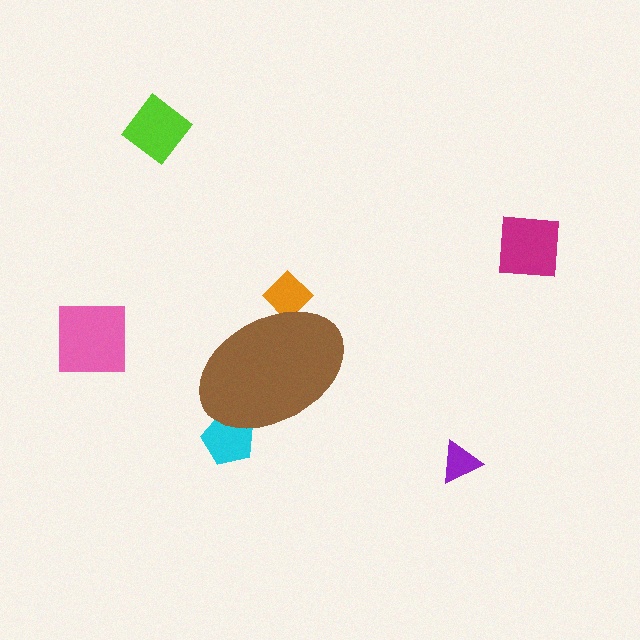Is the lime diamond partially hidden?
No, the lime diamond is fully visible.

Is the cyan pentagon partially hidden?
Yes, the cyan pentagon is partially hidden behind the brown ellipse.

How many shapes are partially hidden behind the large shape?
2 shapes are partially hidden.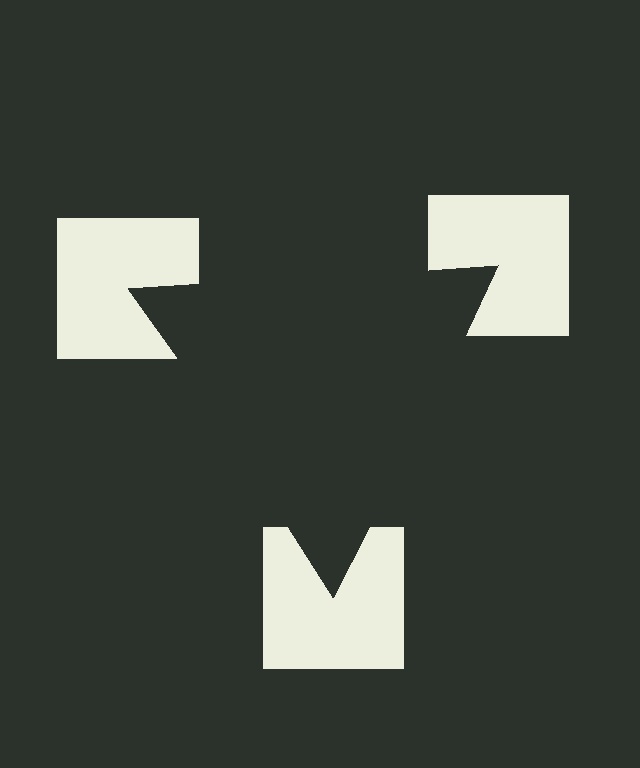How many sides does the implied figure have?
3 sides.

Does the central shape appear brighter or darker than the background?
It typically appears slightly darker than the background, even though no actual brightness change is drawn.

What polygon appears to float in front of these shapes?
An illusory triangle — its edges are inferred from the aligned wedge cuts in the notched squares, not physically drawn.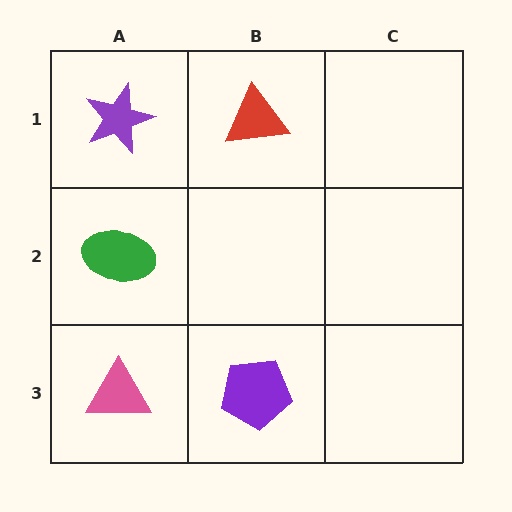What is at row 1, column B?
A red triangle.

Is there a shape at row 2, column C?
No, that cell is empty.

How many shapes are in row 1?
2 shapes.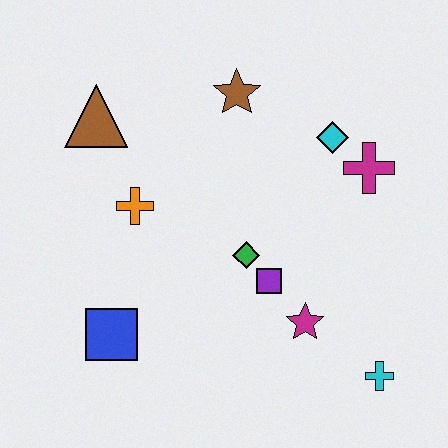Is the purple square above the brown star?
No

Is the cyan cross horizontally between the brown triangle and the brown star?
No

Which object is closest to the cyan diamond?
The magenta cross is closest to the cyan diamond.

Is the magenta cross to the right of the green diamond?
Yes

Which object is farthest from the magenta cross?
The blue square is farthest from the magenta cross.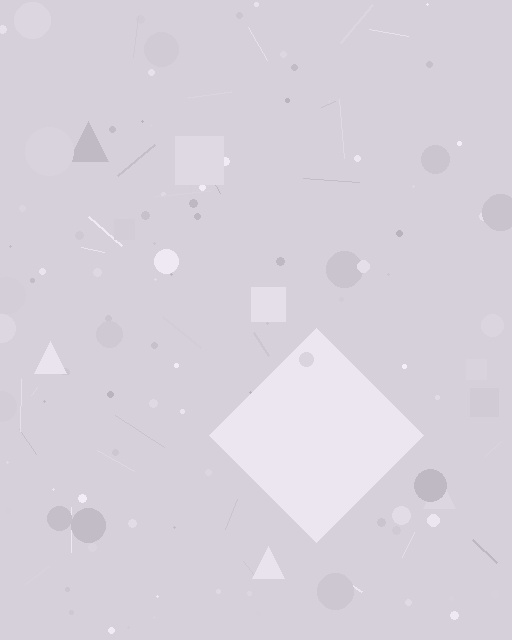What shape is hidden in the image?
A diamond is hidden in the image.